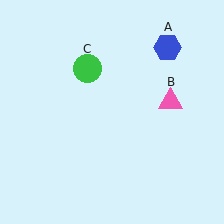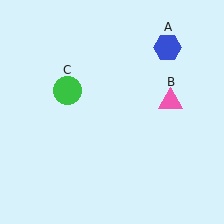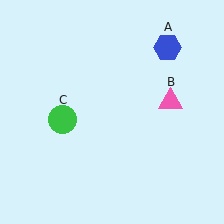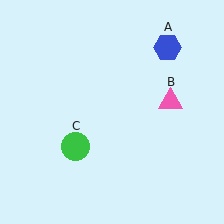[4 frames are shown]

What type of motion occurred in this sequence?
The green circle (object C) rotated counterclockwise around the center of the scene.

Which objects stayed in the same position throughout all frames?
Blue hexagon (object A) and pink triangle (object B) remained stationary.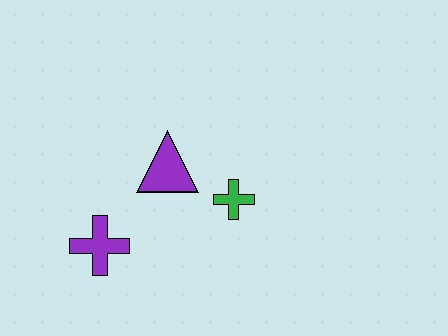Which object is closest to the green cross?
The purple triangle is closest to the green cross.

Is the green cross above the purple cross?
Yes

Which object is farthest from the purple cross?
The green cross is farthest from the purple cross.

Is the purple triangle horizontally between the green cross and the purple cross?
Yes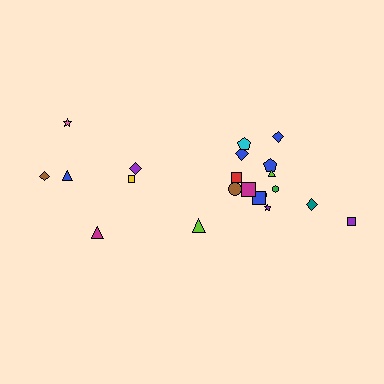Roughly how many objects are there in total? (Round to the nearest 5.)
Roughly 20 objects in total.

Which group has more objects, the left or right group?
The right group.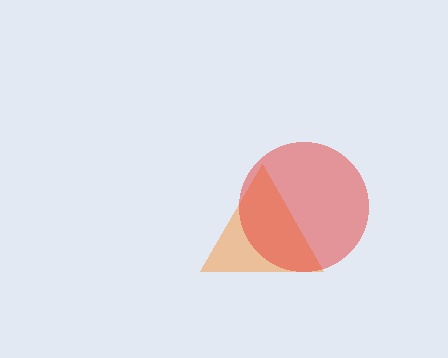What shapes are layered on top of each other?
The layered shapes are: an orange triangle, a red circle.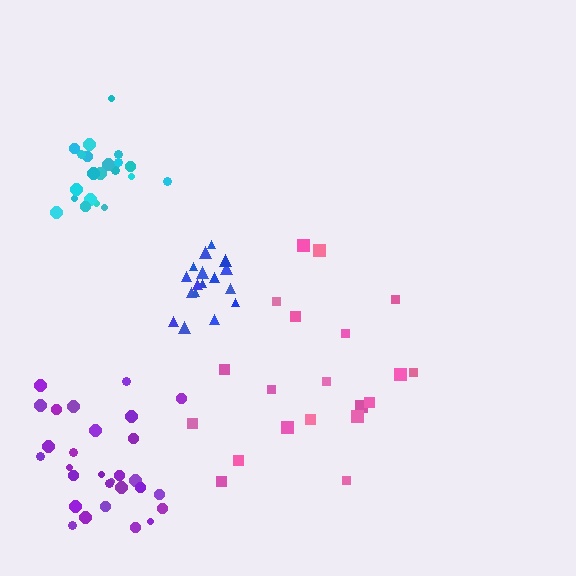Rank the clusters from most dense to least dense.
cyan, blue, purple, pink.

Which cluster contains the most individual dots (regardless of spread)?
Purple (30).